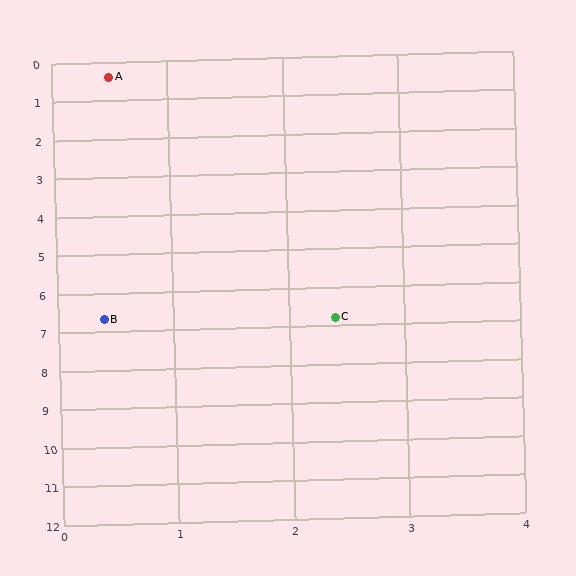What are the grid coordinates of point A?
Point A is at approximately (0.5, 0.4).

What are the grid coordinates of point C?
Point C is at approximately (2.4, 6.8).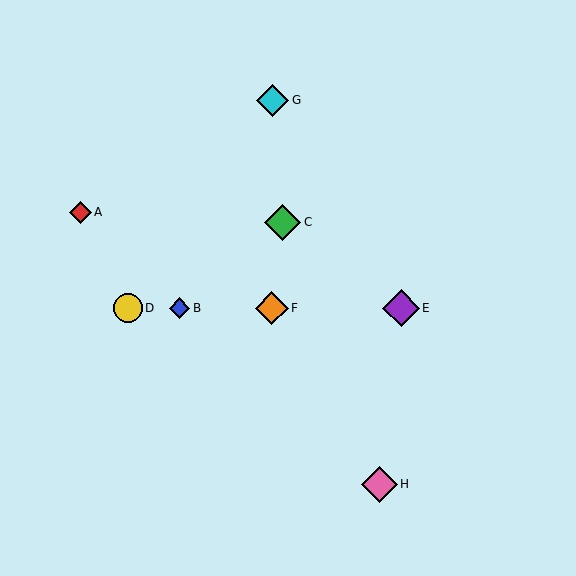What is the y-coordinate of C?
Object C is at y≈222.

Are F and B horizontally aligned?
Yes, both are at y≈308.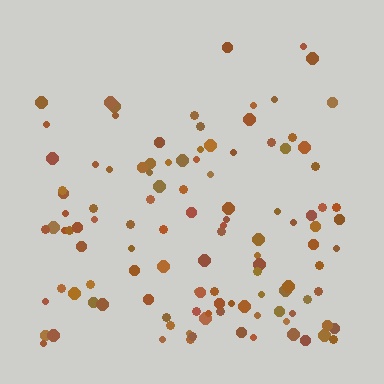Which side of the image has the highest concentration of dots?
The bottom.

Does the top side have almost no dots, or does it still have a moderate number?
Still a moderate number, just noticeably fewer than the bottom.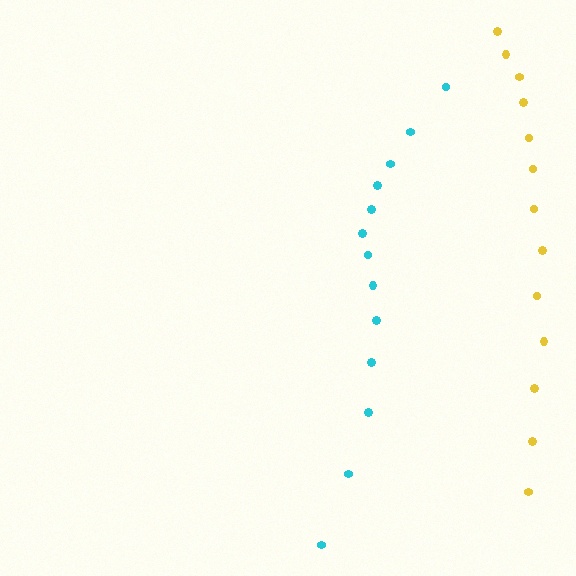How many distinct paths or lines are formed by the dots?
There are 2 distinct paths.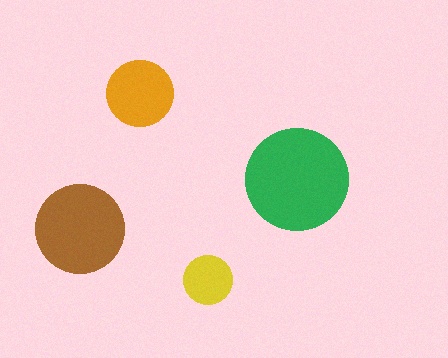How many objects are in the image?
There are 4 objects in the image.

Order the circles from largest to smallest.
the green one, the brown one, the orange one, the yellow one.